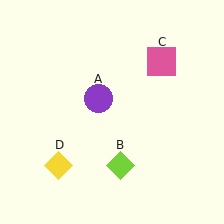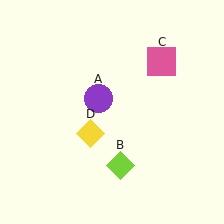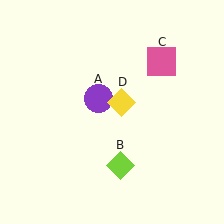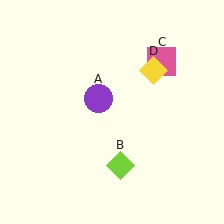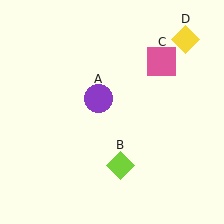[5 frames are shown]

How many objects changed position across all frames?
1 object changed position: yellow diamond (object D).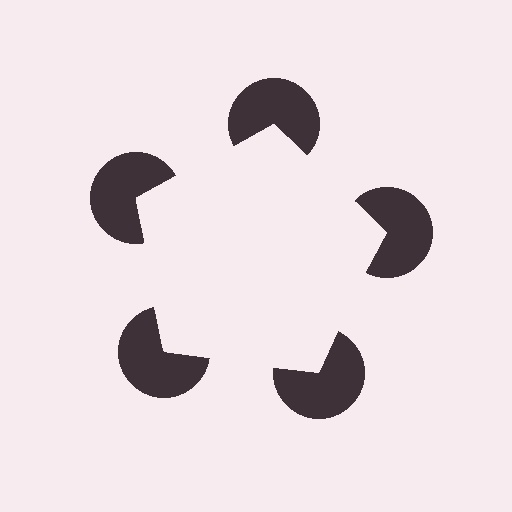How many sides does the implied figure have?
5 sides.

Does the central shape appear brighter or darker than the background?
It typically appears slightly brighter than the background, even though no actual brightness change is drawn.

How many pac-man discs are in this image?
There are 5 — one at each vertex of the illusory pentagon.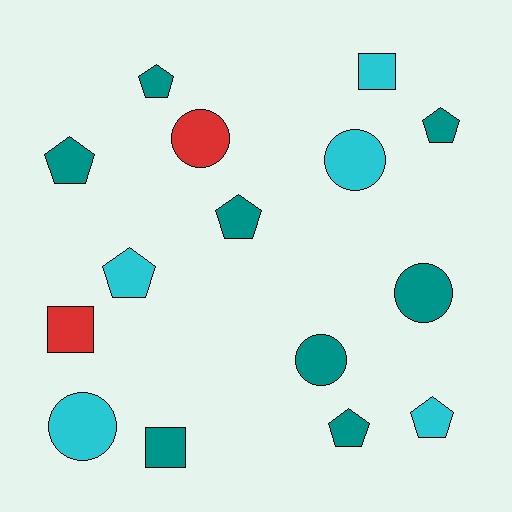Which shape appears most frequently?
Pentagon, with 7 objects.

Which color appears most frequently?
Teal, with 8 objects.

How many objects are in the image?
There are 15 objects.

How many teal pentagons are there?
There are 5 teal pentagons.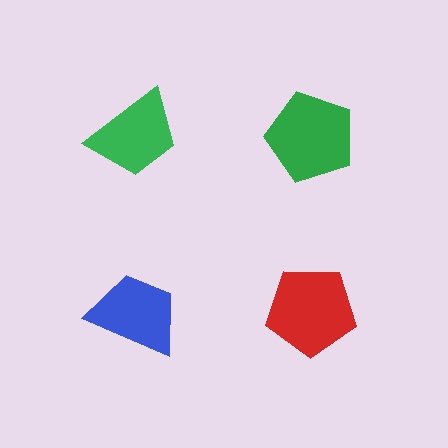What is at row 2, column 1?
A blue trapezoid.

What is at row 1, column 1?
A green trapezoid.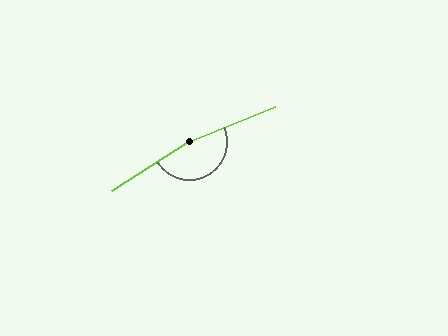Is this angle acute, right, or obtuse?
It is obtuse.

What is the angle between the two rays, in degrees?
Approximately 170 degrees.